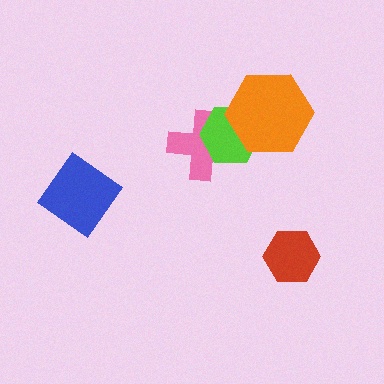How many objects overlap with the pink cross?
1 object overlaps with the pink cross.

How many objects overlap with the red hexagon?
0 objects overlap with the red hexagon.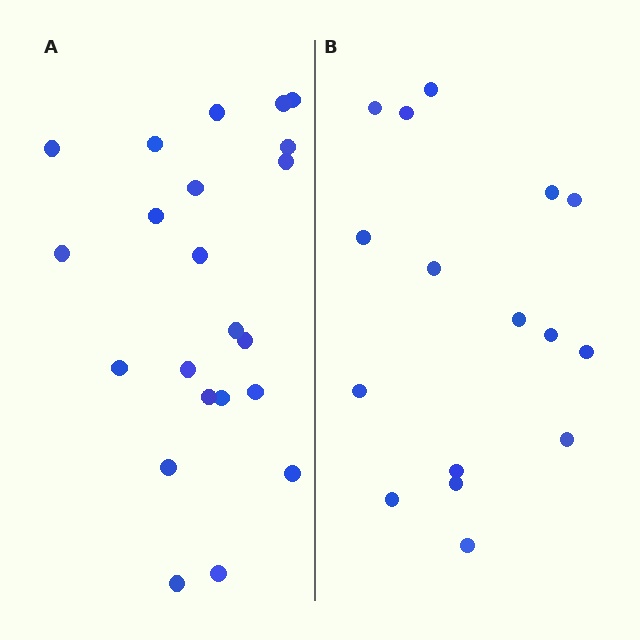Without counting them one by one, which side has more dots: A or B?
Region A (the left region) has more dots.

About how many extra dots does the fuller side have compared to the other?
Region A has about 6 more dots than region B.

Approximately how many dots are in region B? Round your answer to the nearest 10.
About 20 dots. (The exact count is 16, which rounds to 20.)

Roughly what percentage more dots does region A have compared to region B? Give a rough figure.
About 40% more.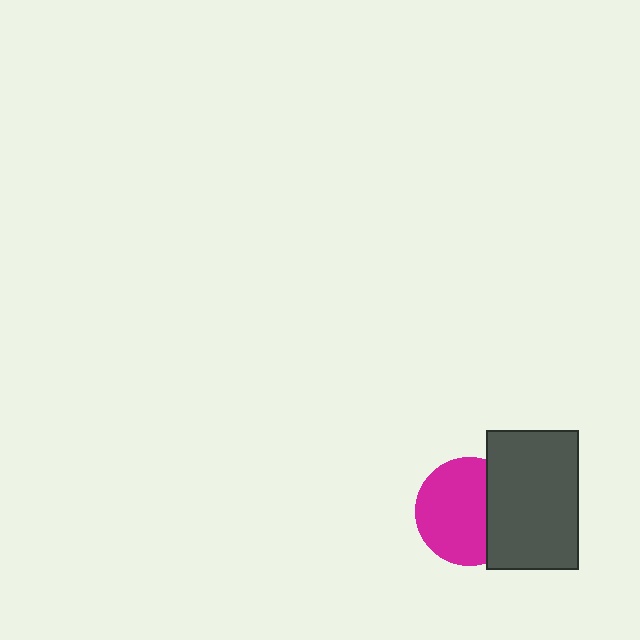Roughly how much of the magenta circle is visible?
Most of it is visible (roughly 68%).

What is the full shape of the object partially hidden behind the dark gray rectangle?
The partially hidden object is a magenta circle.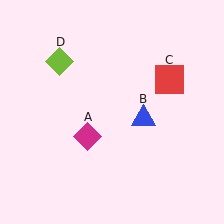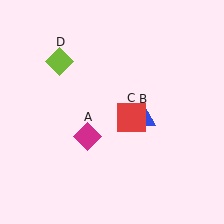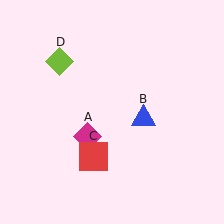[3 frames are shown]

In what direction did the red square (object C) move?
The red square (object C) moved down and to the left.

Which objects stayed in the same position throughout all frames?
Magenta diamond (object A) and blue triangle (object B) and lime diamond (object D) remained stationary.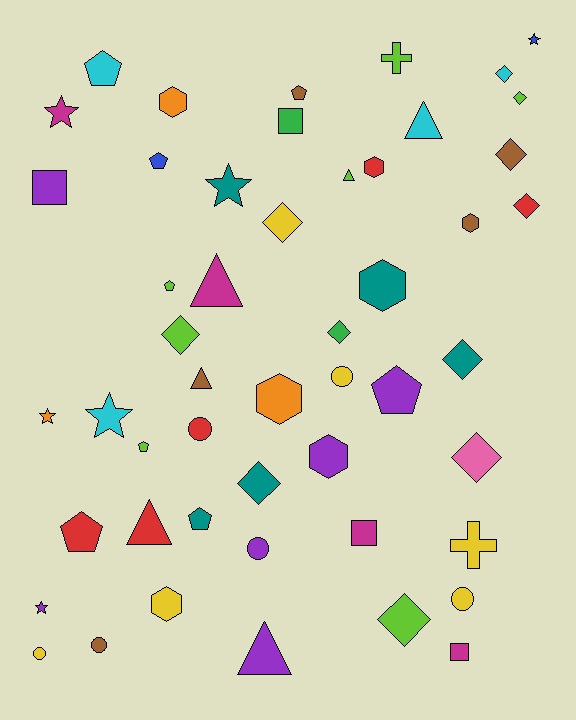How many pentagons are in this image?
There are 8 pentagons.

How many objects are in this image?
There are 50 objects.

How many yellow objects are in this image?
There are 6 yellow objects.